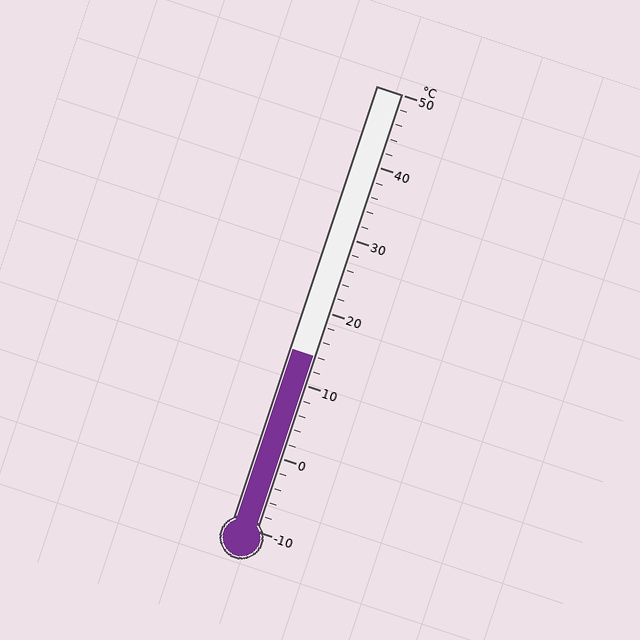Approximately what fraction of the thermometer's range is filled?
The thermometer is filled to approximately 40% of its range.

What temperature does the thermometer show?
The thermometer shows approximately 14°C.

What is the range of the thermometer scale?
The thermometer scale ranges from -10°C to 50°C.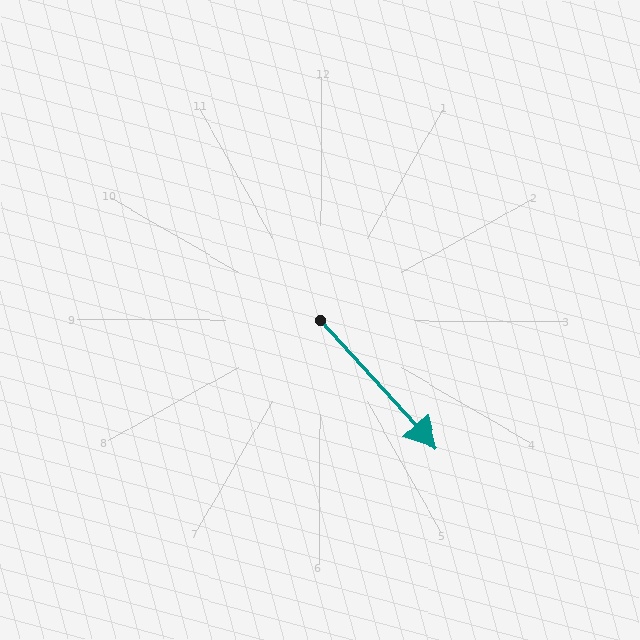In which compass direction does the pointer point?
Southeast.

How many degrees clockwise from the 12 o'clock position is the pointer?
Approximately 138 degrees.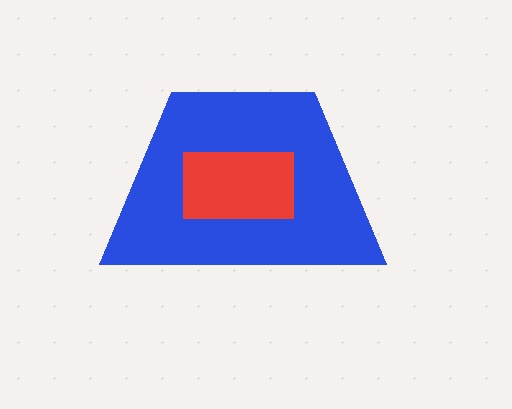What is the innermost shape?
The red rectangle.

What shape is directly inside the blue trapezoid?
The red rectangle.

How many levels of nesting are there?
2.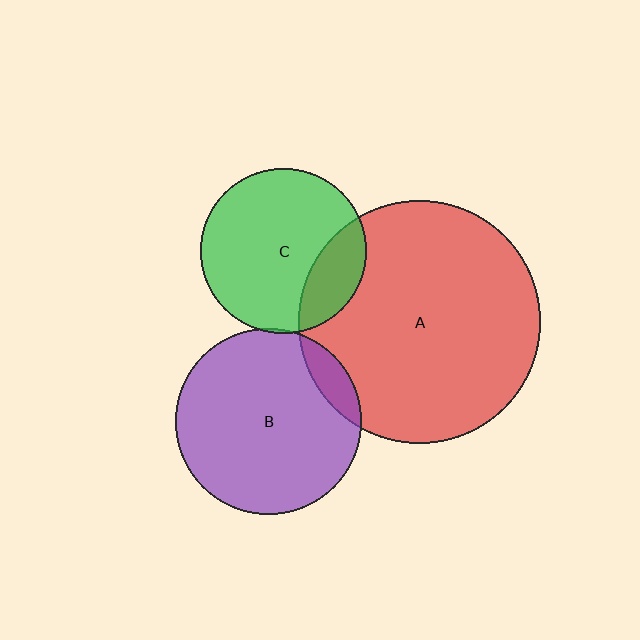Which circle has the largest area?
Circle A (red).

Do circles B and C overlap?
Yes.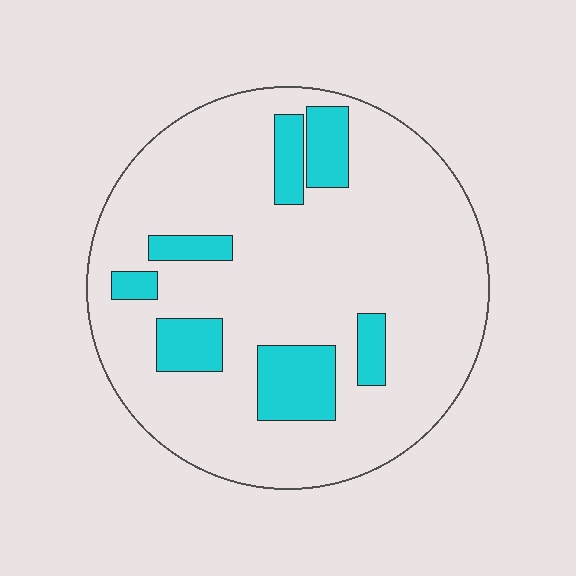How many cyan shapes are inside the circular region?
7.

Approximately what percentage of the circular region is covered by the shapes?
Approximately 15%.